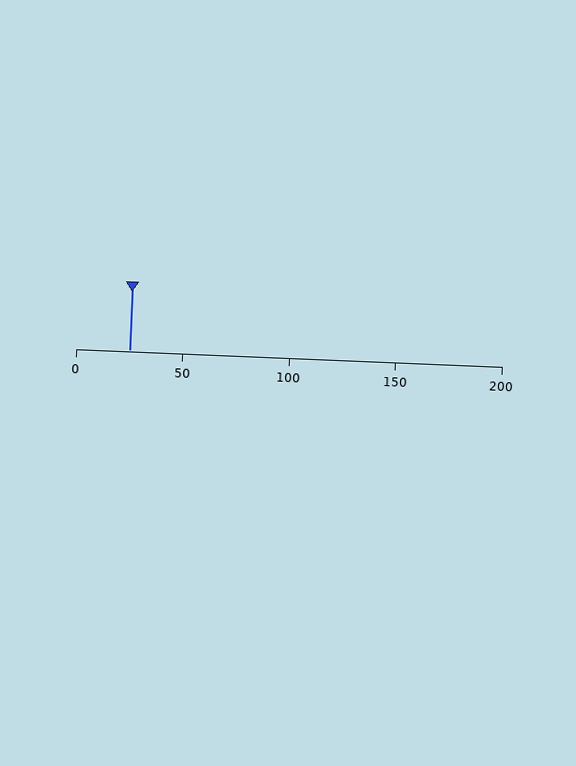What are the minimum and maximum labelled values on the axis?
The axis runs from 0 to 200.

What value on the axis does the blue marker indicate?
The marker indicates approximately 25.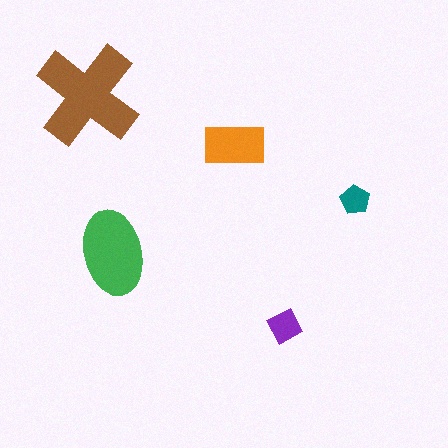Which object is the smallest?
The teal pentagon.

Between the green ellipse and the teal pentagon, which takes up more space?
The green ellipse.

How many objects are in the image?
There are 5 objects in the image.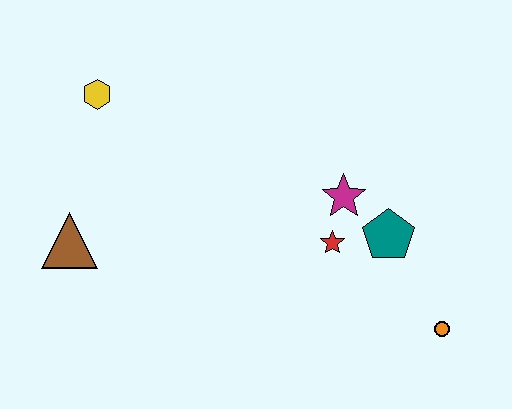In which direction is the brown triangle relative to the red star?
The brown triangle is to the left of the red star.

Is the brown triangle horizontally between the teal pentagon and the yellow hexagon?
No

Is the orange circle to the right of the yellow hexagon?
Yes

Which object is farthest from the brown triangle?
The orange circle is farthest from the brown triangle.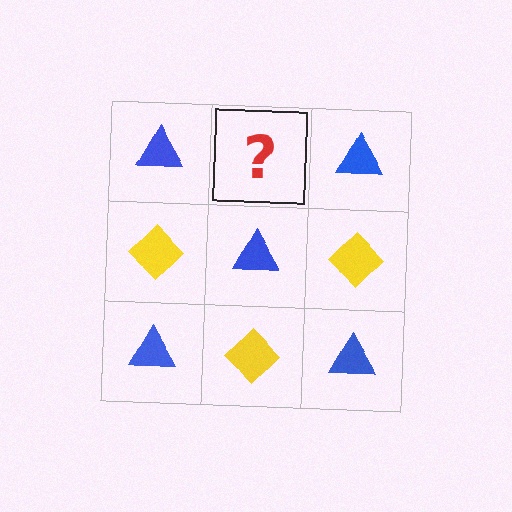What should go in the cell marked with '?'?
The missing cell should contain a yellow diamond.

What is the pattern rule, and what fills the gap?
The rule is that it alternates blue triangle and yellow diamond in a checkerboard pattern. The gap should be filled with a yellow diamond.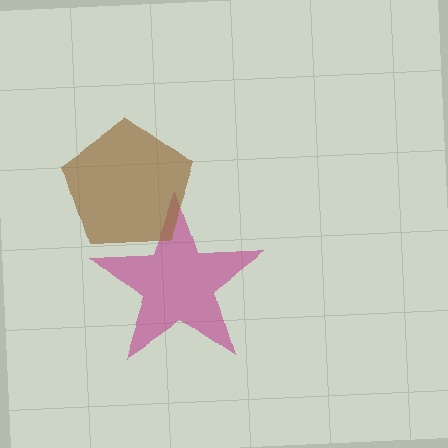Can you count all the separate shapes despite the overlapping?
Yes, there are 2 separate shapes.